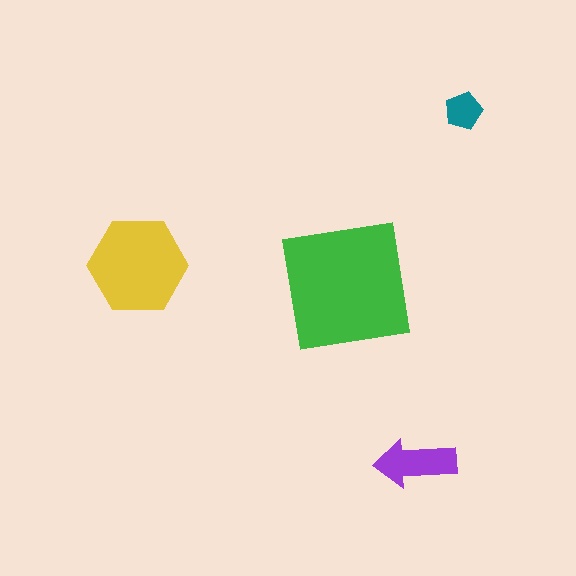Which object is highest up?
The teal pentagon is topmost.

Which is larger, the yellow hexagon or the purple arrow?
The yellow hexagon.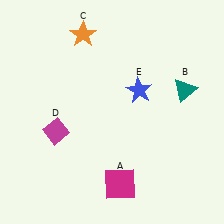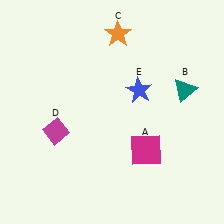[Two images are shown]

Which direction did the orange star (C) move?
The orange star (C) moved right.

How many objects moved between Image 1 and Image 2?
2 objects moved between the two images.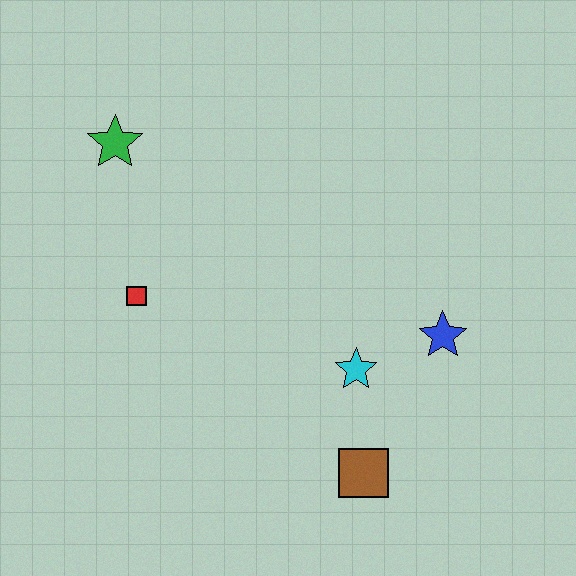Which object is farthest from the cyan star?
The green star is farthest from the cyan star.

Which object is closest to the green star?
The red square is closest to the green star.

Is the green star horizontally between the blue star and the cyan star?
No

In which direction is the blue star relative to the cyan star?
The blue star is to the right of the cyan star.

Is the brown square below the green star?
Yes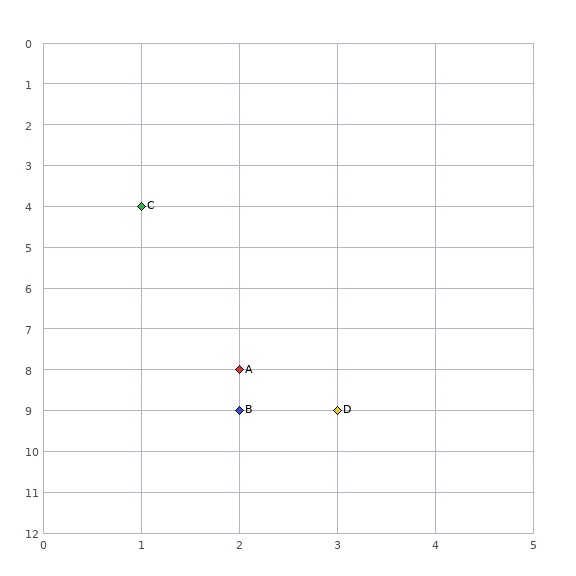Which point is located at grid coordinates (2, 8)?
Point A is at (2, 8).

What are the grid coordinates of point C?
Point C is at grid coordinates (1, 4).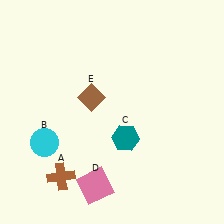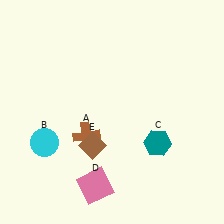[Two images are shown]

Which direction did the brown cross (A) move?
The brown cross (A) moved up.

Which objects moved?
The objects that moved are: the brown cross (A), the teal hexagon (C), the brown diamond (E).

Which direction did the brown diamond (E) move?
The brown diamond (E) moved down.